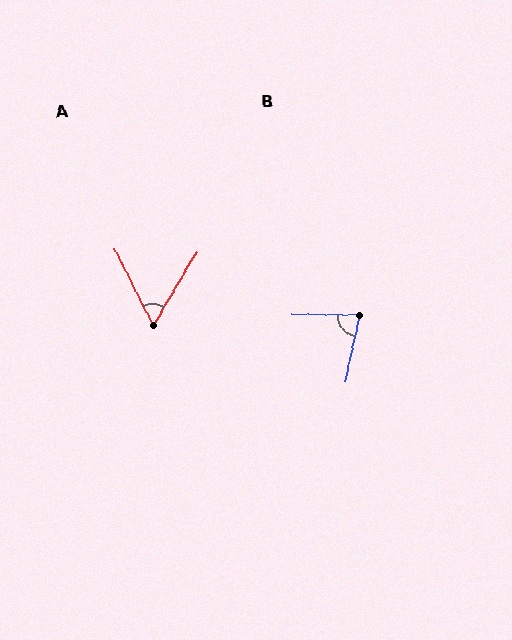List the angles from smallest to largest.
A (57°), B (78°).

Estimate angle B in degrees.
Approximately 78 degrees.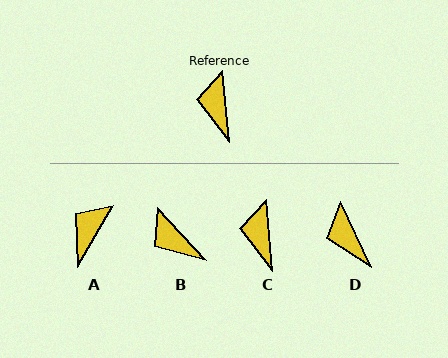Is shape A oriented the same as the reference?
No, it is off by about 35 degrees.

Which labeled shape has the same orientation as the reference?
C.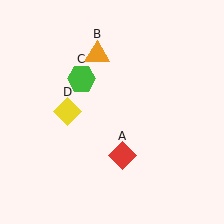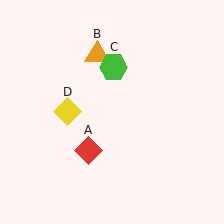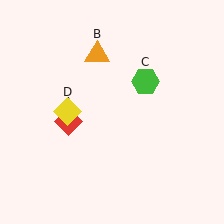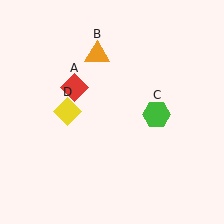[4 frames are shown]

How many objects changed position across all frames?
2 objects changed position: red diamond (object A), green hexagon (object C).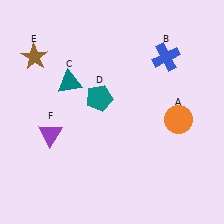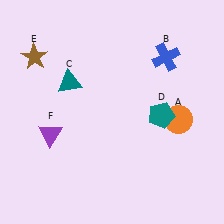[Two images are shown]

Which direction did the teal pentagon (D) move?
The teal pentagon (D) moved right.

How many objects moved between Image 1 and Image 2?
1 object moved between the two images.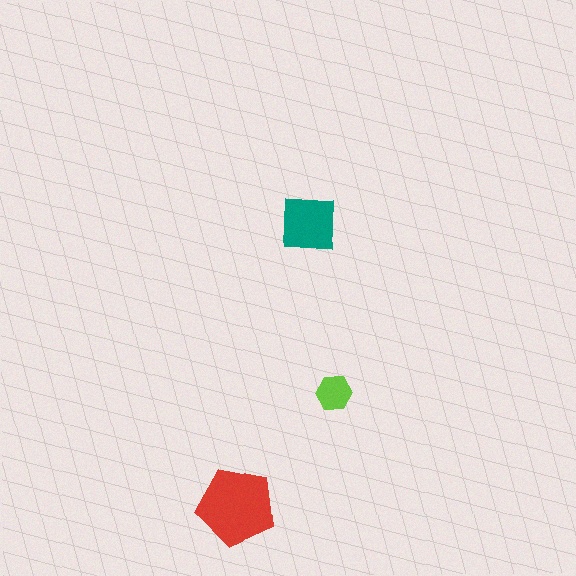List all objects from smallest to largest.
The lime hexagon, the teal square, the red pentagon.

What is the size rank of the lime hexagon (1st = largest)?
3rd.